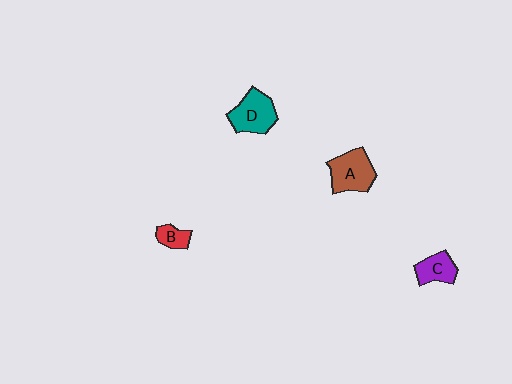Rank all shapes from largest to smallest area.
From largest to smallest: A (brown), D (teal), C (purple), B (red).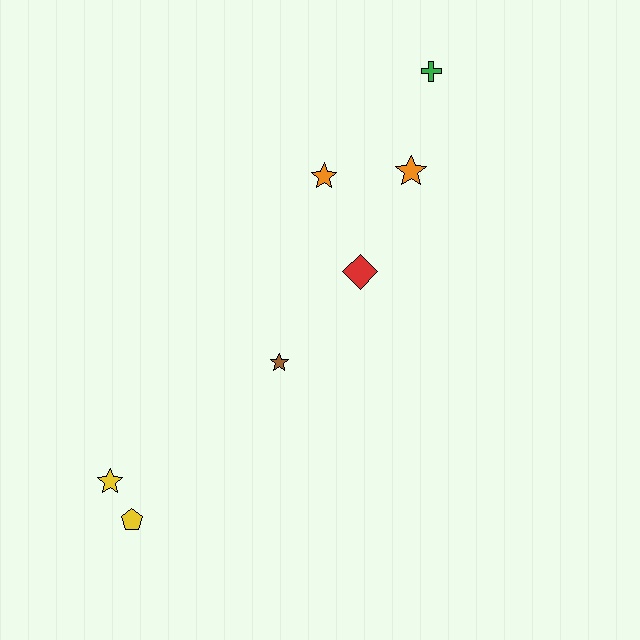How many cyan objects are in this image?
There are no cyan objects.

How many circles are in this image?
There are no circles.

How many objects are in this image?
There are 7 objects.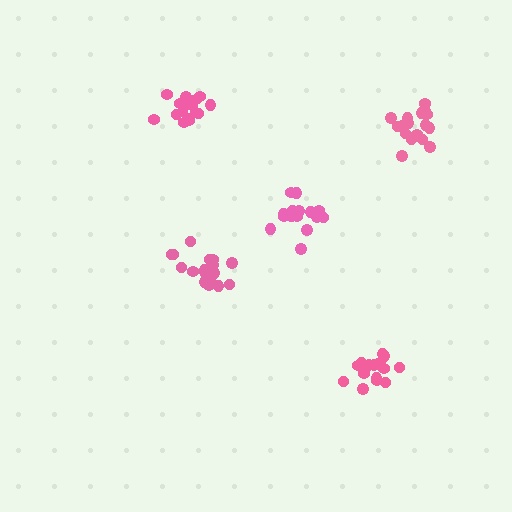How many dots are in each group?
Group 1: 15 dots, Group 2: 17 dots, Group 3: 17 dots, Group 4: 16 dots, Group 5: 18 dots (83 total).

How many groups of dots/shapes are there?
There are 5 groups.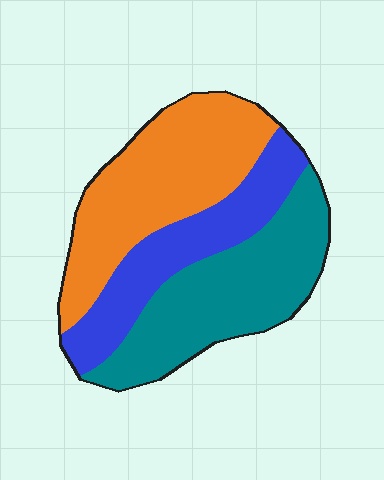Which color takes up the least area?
Blue, at roughly 25%.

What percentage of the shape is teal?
Teal takes up about three eighths (3/8) of the shape.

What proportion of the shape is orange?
Orange takes up between a third and a half of the shape.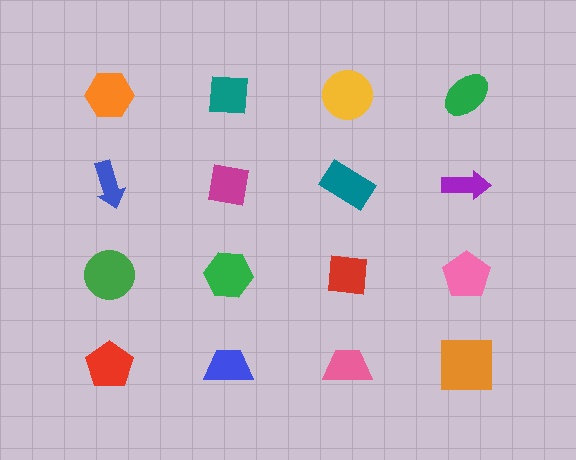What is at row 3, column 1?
A green circle.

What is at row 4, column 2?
A blue trapezoid.